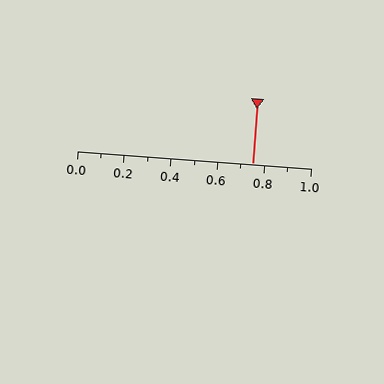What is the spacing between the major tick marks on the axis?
The major ticks are spaced 0.2 apart.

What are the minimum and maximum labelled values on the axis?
The axis runs from 0.0 to 1.0.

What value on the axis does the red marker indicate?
The marker indicates approximately 0.75.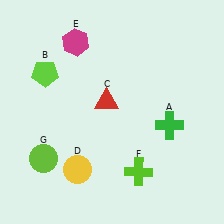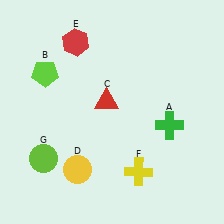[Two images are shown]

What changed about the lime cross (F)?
In Image 1, F is lime. In Image 2, it changed to yellow.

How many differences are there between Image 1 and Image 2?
There are 2 differences between the two images.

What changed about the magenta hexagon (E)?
In Image 1, E is magenta. In Image 2, it changed to red.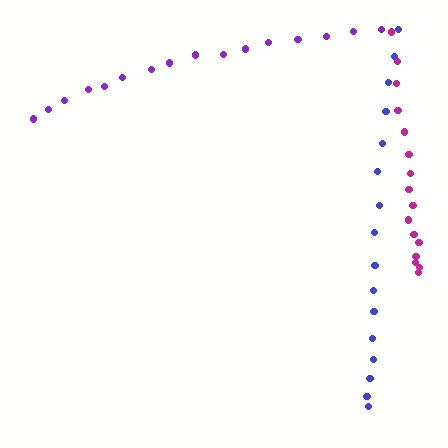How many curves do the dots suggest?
There are 3 distinct paths.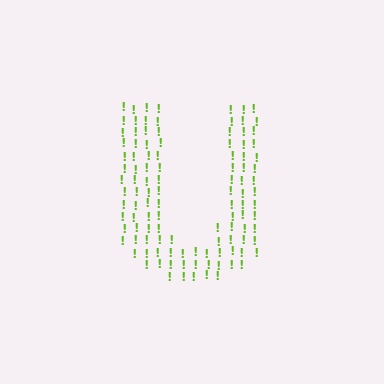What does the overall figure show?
The overall figure shows the letter U.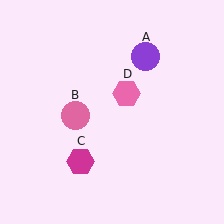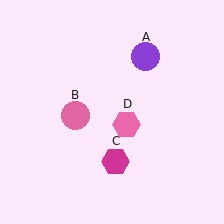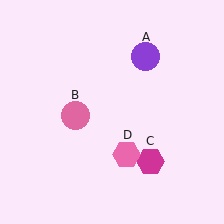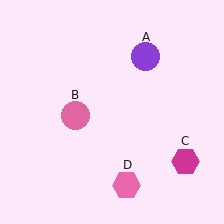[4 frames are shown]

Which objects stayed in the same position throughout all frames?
Purple circle (object A) and pink circle (object B) remained stationary.